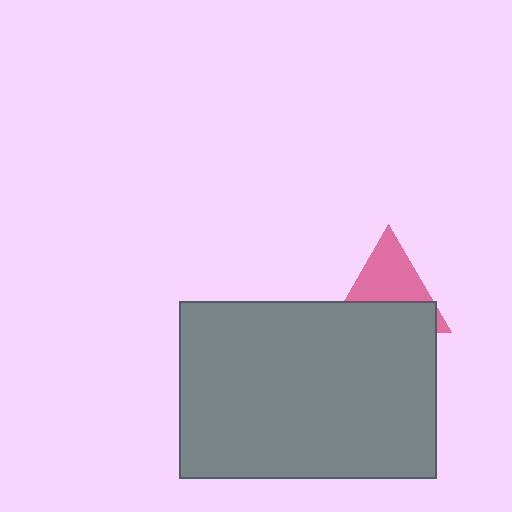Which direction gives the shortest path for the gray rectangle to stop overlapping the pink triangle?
Moving down gives the shortest separation.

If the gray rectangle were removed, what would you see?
You would see the complete pink triangle.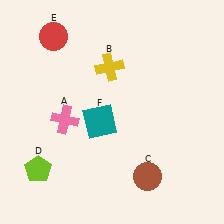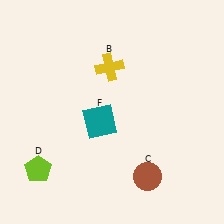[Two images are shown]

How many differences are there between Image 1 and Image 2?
There are 2 differences between the two images.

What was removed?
The red circle (E), the pink cross (A) were removed in Image 2.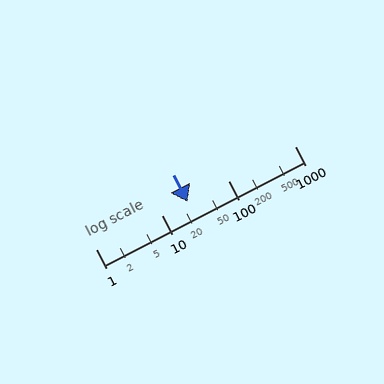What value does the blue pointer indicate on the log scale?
The pointer indicates approximately 24.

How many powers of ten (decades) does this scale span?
The scale spans 3 decades, from 1 to 1000.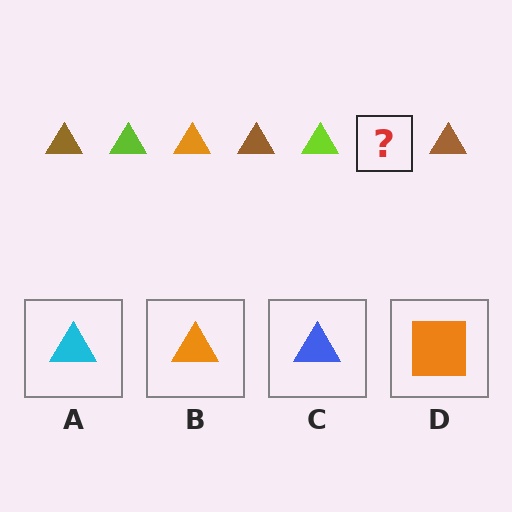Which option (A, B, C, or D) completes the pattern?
B.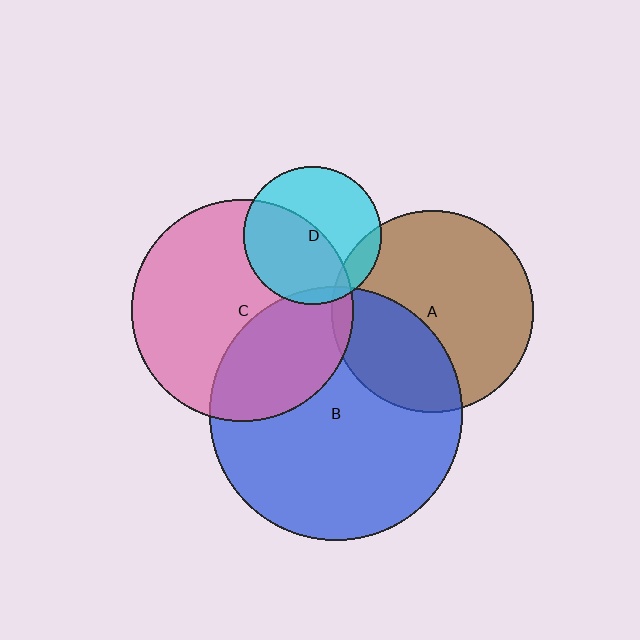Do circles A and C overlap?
Yes.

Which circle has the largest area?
Circle B (blue).